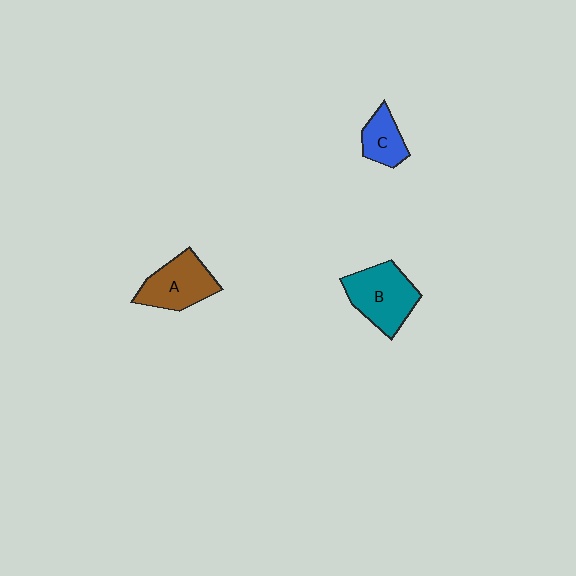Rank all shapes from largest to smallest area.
From largest to smallest: B (teal), A (brown), C (blue).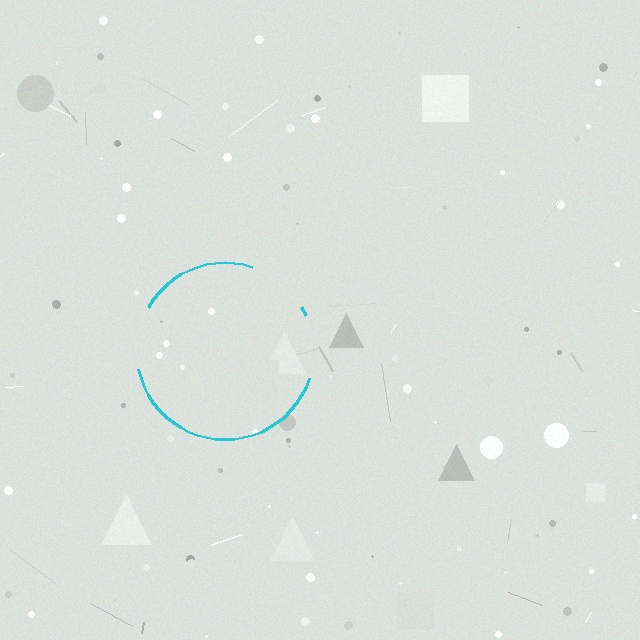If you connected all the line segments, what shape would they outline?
They would outline a circle.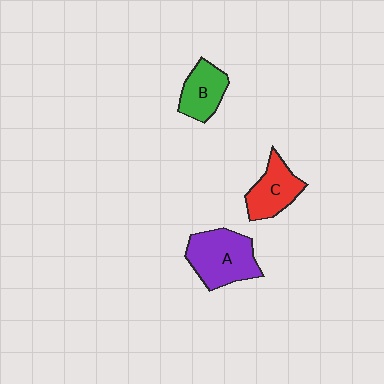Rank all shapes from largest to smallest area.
From largest to smallest: A (purple), C (red), B (green).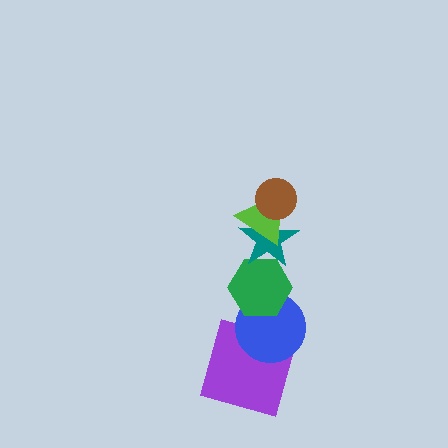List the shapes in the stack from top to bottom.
From top to bottom: the brown circle, the lime triangle, the teal star, the green hexagon, the blue circle, the purple square.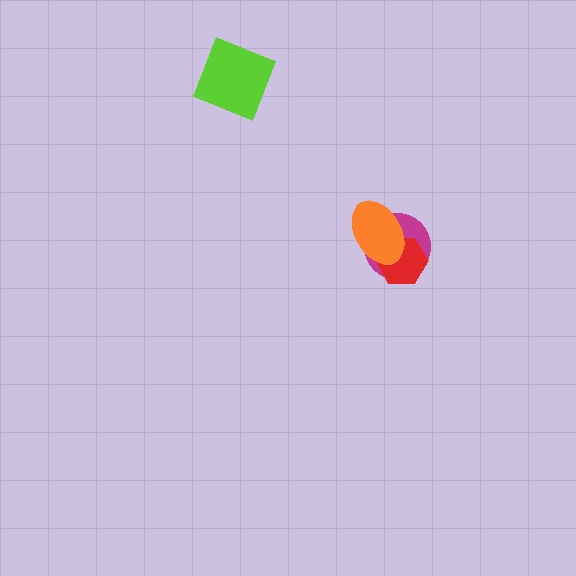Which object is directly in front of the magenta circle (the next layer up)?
The red hexagon is directly in front of the magenta circle.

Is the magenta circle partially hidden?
Yes, it is partially covered by another shape.